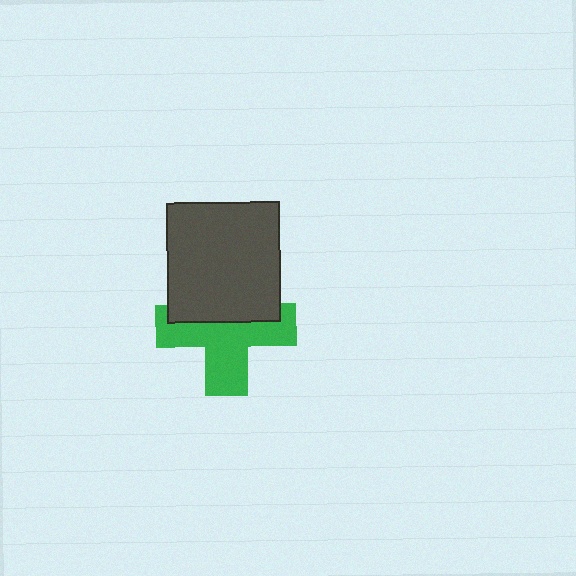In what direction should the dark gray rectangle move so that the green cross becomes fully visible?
The dark gray rectangle should move up. That is the shortest direction to clear the overlap and leave the green cross fully visible.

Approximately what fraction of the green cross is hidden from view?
Roughly 41% of the green cross is hidden behind the dark gray rectangle.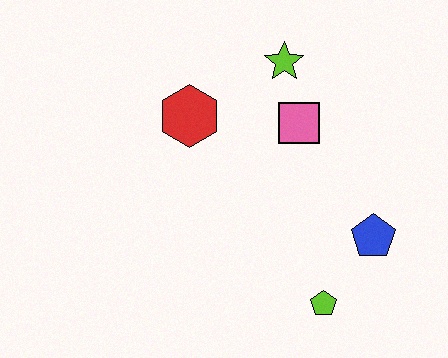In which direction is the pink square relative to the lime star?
The pink square is below the lime star.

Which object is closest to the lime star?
The pink square is closest to the lime star.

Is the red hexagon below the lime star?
Yes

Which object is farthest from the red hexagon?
The lime pentagon is farthest from the red hexagon.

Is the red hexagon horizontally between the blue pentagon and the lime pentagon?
No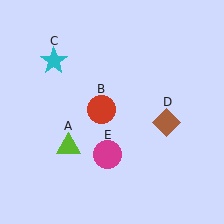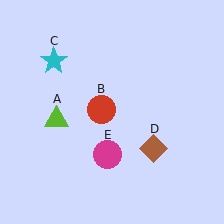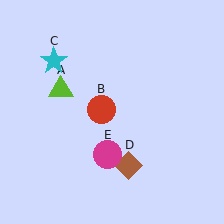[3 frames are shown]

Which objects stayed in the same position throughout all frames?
Red circle (object B) and cyan star (object C) and magenta circle (object E) remained stationary.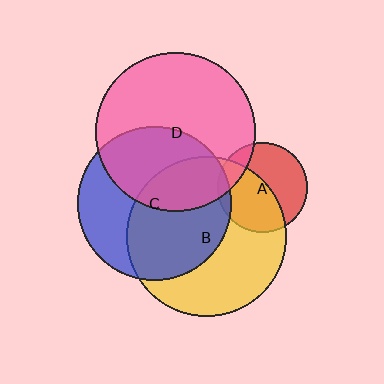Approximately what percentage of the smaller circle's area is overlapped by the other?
Approximately 5%.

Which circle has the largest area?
Circle B (yellow).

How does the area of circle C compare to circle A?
Approximately 2.9 times.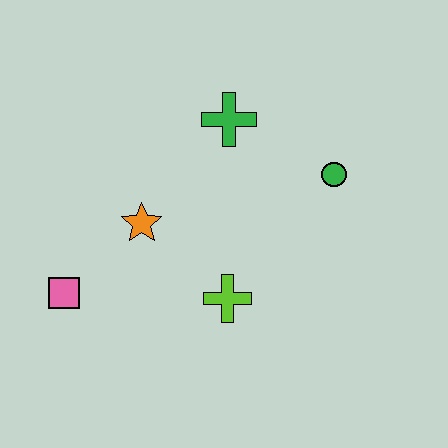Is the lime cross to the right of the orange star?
Yes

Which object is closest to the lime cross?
The orange star is closest to the lime cross.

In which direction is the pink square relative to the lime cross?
The pink square is to the left of the lime cross.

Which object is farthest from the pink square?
The green circle is farthest from the pink square.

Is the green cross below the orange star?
No